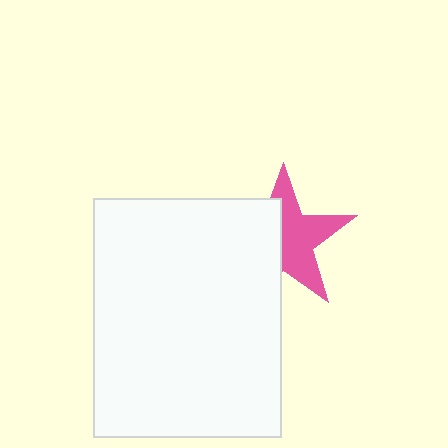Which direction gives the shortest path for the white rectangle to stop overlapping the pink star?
Moving left gives the shortest separation.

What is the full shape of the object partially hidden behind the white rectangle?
The partially hidden object is a pink star.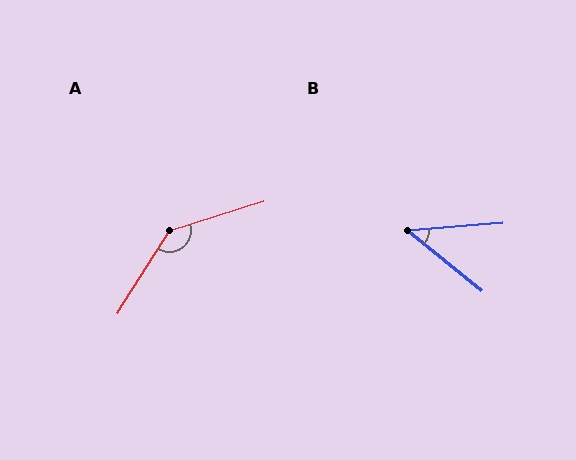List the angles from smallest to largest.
B (44°), A (139°).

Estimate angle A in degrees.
Approximately 139 degrees.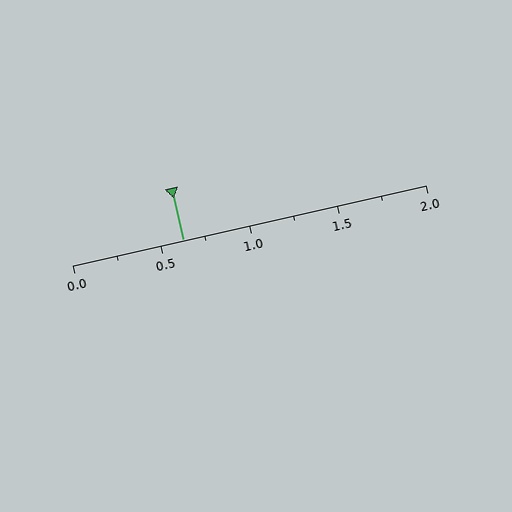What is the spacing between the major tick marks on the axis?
The major ticks are spaced 0.5 apart.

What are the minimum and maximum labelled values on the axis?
The axis runs from 0.0 to 2.0.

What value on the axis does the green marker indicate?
The marker indicates approximately 0.62.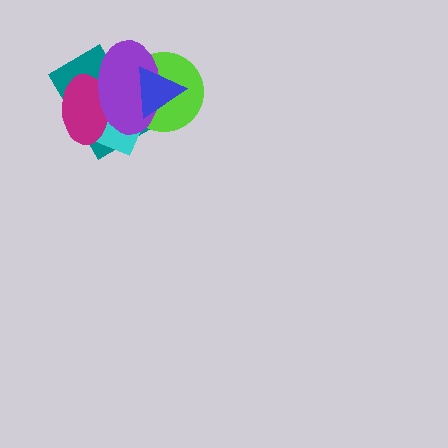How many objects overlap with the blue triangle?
4 objects overlap with the blue triangle.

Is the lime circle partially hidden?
Yes, it is partially covered by another shape.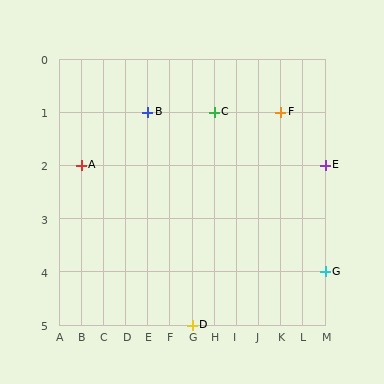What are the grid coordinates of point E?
Point E is at grid coordinates (M, 2).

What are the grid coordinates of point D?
Point D is at grid coordinates (G, 5).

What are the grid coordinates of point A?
Point A is at grid coordinates (B, 2).